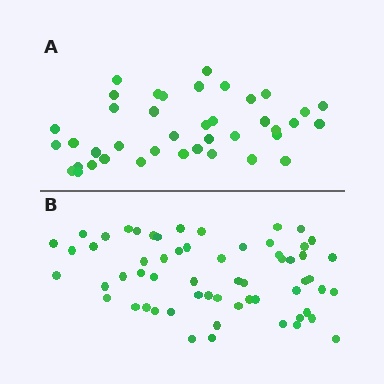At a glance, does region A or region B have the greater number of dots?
Region B (the bottom region) has more dots.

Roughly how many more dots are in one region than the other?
Region B has approximately 20 more dots than region A.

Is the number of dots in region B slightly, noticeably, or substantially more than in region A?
Region B has substantially more. The ratio is roughly 1.5 to 1.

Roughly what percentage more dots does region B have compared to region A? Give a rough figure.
About 50% more.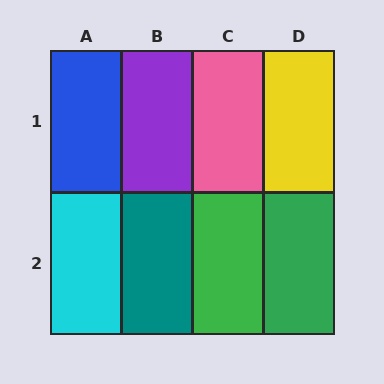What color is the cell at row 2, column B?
Teal.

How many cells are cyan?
1 cell is cyan.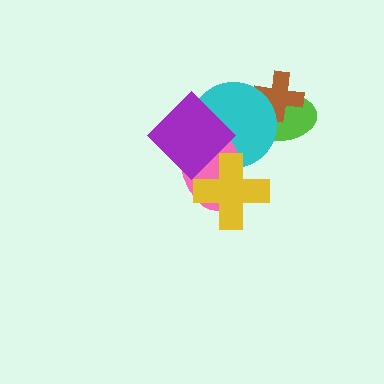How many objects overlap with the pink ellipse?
3 objects overlap with the pink ellipse.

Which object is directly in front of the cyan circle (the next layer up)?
The pink ellipse is directly in front of the cyan circle.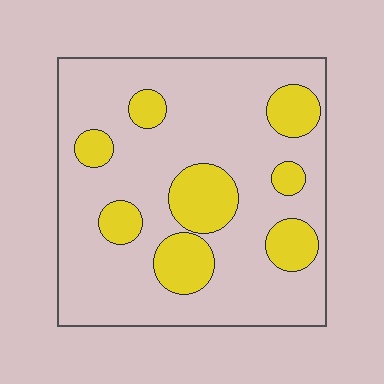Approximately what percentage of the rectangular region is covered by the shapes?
Approximately 25%.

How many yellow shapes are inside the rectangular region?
8.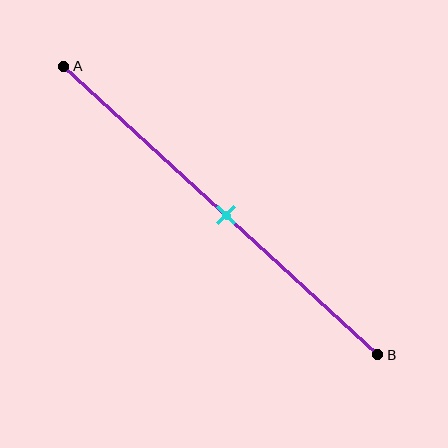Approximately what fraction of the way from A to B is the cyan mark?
The cyan mark is approximately 50% of the way from A to B.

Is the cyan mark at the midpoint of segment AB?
Yes, the mark is approximately at the midpoint.